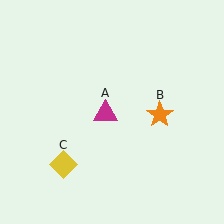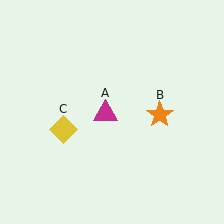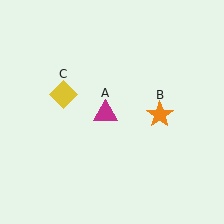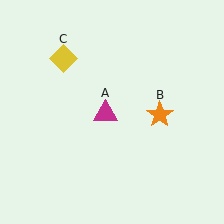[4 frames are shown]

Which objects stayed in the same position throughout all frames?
Magenta triangle (object A) and orange star (object B) remained stationary.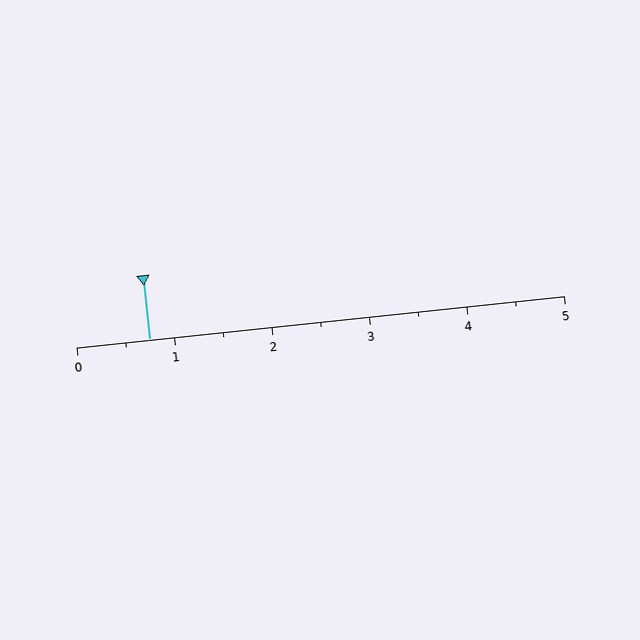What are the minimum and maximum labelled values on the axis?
The axis runs from 0 to 5.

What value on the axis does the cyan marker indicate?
The marker indicates approximately 0.8.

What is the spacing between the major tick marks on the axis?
The major ticks are spaced 1 apart.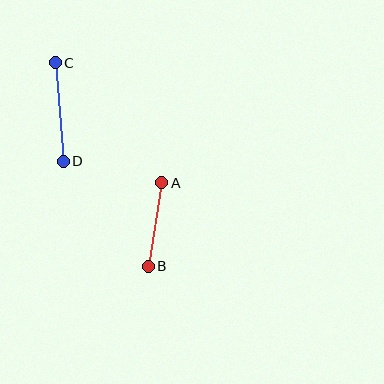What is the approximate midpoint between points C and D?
The midpoint is at approximately (59, 112) pixels.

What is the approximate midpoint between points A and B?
The midpoint is at approximately (155, 225) pixels.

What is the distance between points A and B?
The distance is approximately 84 pixels.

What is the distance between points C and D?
The distance is approximately 99 pixels.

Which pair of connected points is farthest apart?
Points C and D are farthest apart.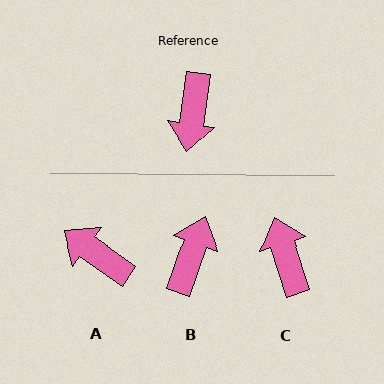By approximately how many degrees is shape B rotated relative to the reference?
Approximately 169 degrees counter-clockwise.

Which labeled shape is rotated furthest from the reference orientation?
B, about 169 degrees away.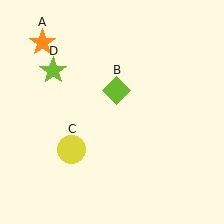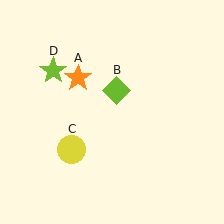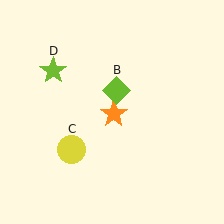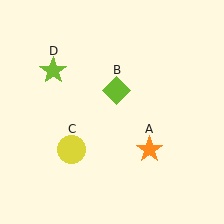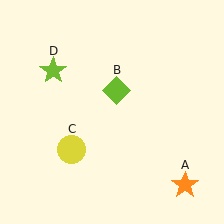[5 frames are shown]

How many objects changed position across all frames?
1 object changed position: orange star (object A).